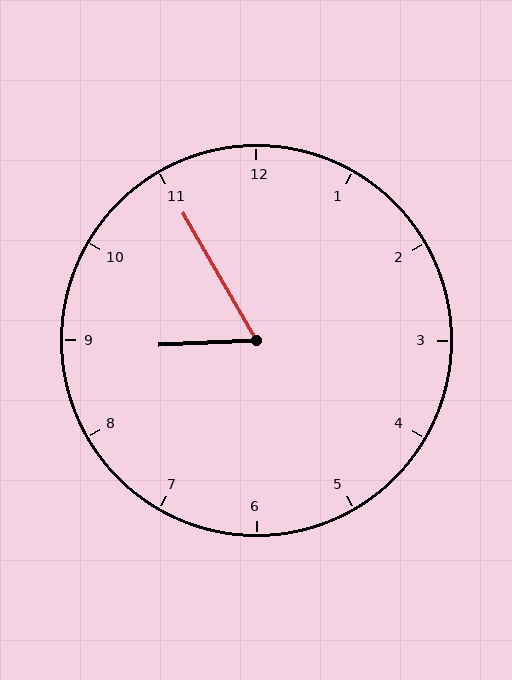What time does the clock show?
8:55.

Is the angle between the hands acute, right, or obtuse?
It is acute.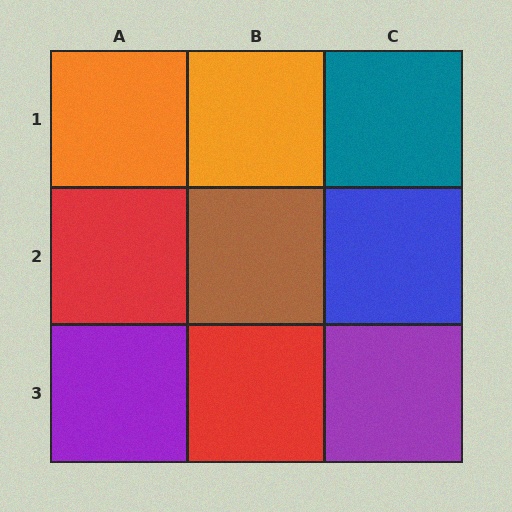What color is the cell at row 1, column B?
Orange.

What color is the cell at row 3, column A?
Purple.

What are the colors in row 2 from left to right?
Red, brown, blue.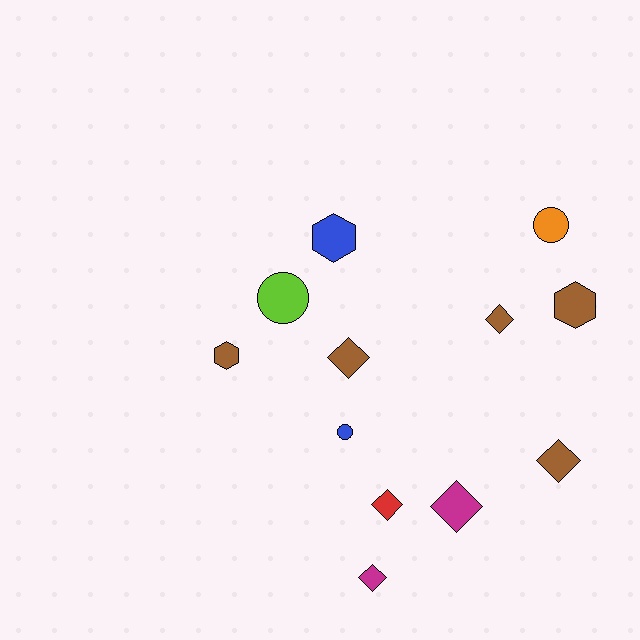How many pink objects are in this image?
There are no pink objects.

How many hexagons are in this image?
There are 3 hexagons.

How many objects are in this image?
There are 12 objects.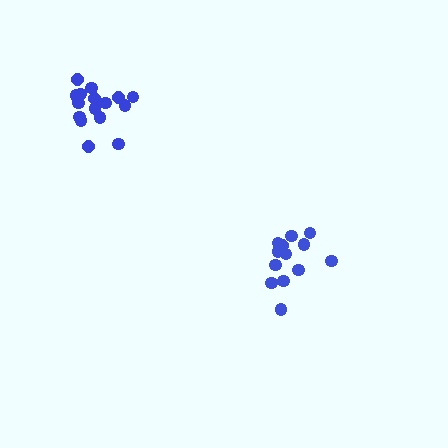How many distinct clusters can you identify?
There are 2 distinct clusters.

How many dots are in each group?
Group 1: 17 dots, Group 2: 13 dots (30 total).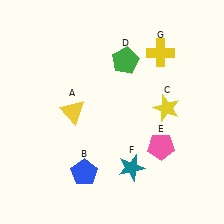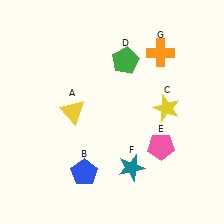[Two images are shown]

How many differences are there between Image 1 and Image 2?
There is 1 difference between the two images.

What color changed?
The cross (G) changed from yellow in Image 1 to orange in Image 2.